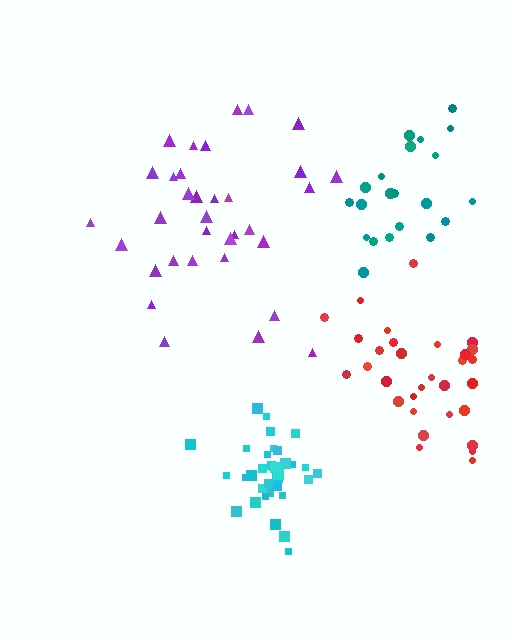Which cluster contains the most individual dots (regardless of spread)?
Purple (34).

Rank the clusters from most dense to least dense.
cyan, teal, red, purple.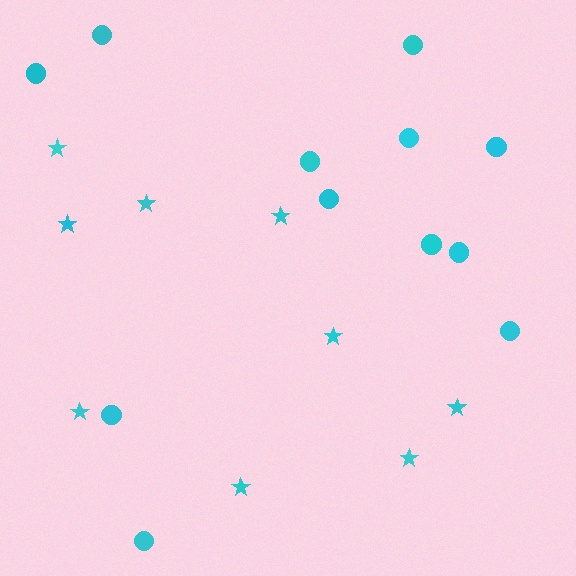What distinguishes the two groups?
There are 2 groups: one group of circles (12) and one group of stars (9).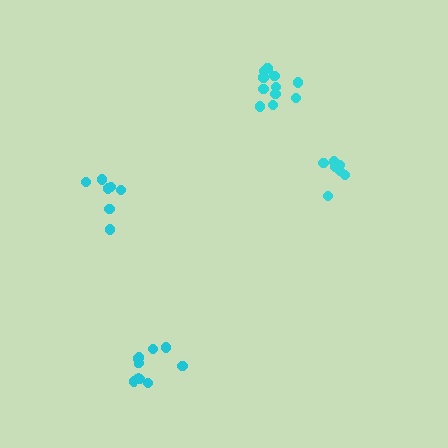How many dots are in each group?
Group 1: 9 dots, Group 2: 11 dots, Group 3: 7 dots, Group 4: 7 dots (34 total).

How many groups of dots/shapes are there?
There are 4 groups.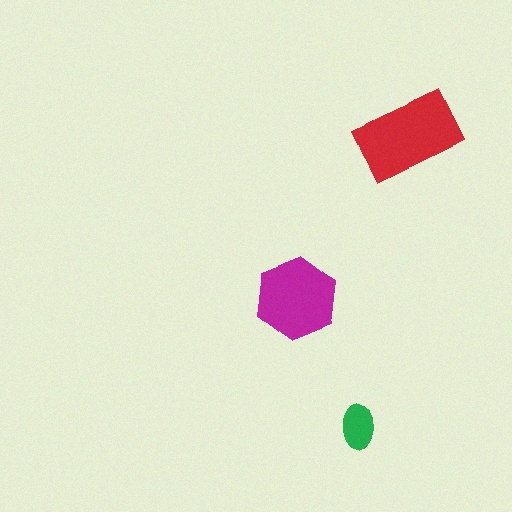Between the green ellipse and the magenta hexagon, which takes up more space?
The magenta hexagon.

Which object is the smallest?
The green ellipse.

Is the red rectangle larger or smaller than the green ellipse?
Larger.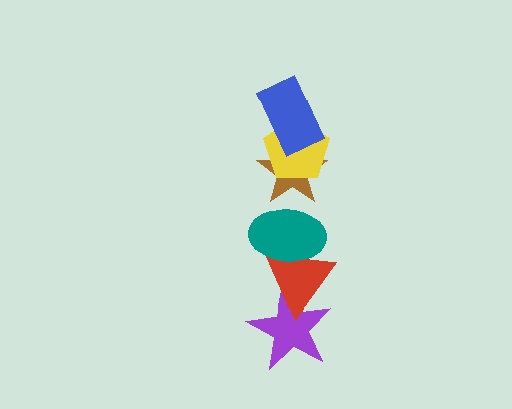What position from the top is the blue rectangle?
The blue rectangle is 1st from the top.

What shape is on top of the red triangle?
The teal ellipse is on top of the red triangle.